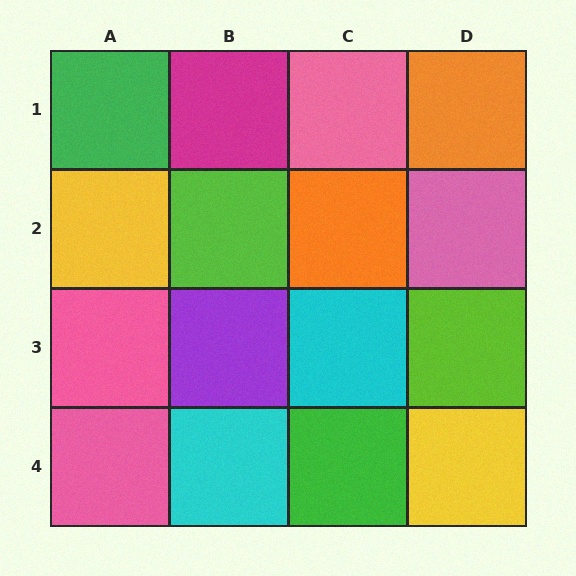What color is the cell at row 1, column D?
Orange.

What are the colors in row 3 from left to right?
Pink, purple, cyan, lime.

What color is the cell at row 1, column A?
Green.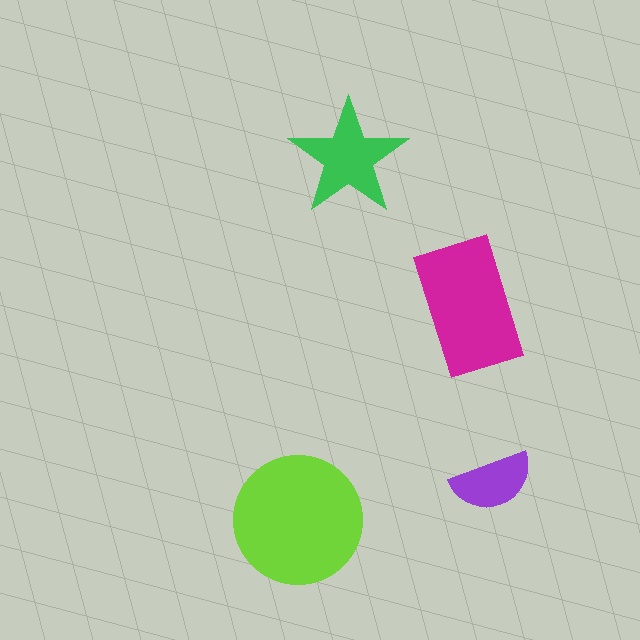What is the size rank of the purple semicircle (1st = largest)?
4th.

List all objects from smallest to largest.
The purple semicircle, the green star, the magenta rectangle, the lime circle.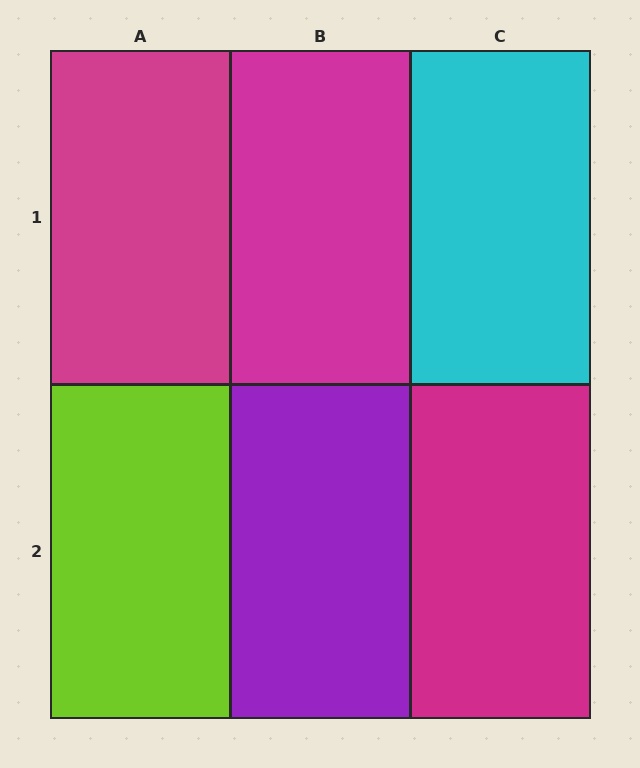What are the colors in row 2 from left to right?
Lime, purple, magenta.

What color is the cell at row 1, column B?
Magenta.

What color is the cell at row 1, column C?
Cyan.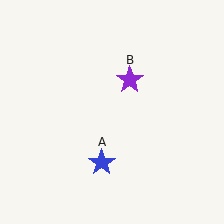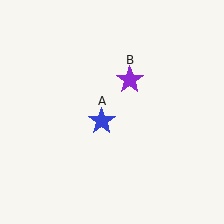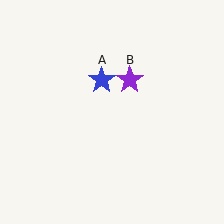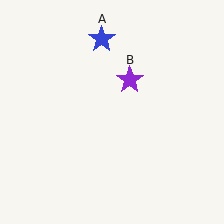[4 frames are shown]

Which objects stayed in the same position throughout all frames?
Purple star (object B) remained stationary.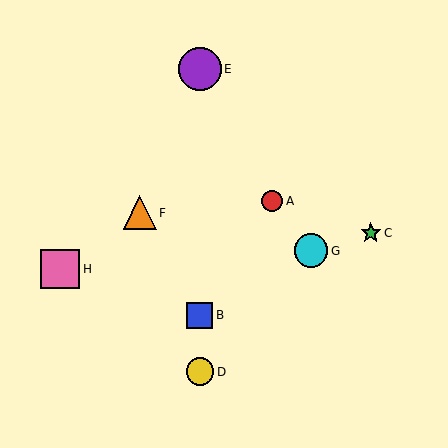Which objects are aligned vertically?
Objects B, D, E are aligned vertically.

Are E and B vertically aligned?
Yes, both are at x≈200.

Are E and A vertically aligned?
No, E is at x≈200 and A is at x≈272.